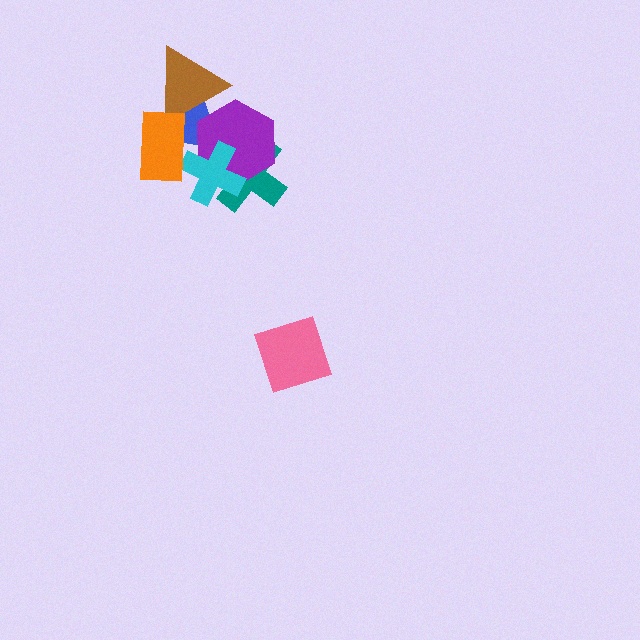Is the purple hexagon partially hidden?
Yes, it is partially covered by another shape.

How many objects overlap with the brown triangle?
3 objects overlap with the brown triangle.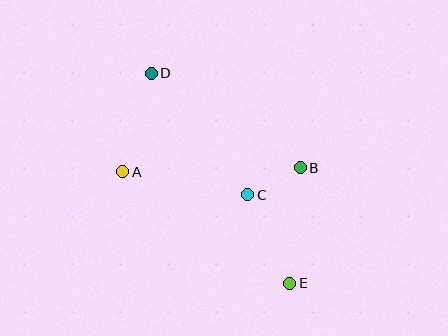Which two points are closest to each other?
Points B and C are closest to each other.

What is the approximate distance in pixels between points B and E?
The distance between B and E is approximately 116 pixels.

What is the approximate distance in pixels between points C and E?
The distance between C and E is approximately 98 pixels.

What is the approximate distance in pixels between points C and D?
The distance between C and D is approximately 155 pixels.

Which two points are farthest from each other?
Points D and E are farthest from each other.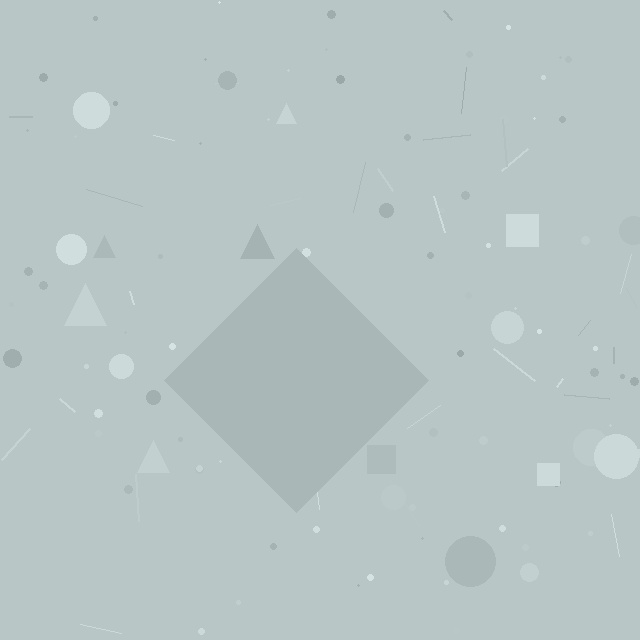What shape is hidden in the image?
A diamond is hidden in the image.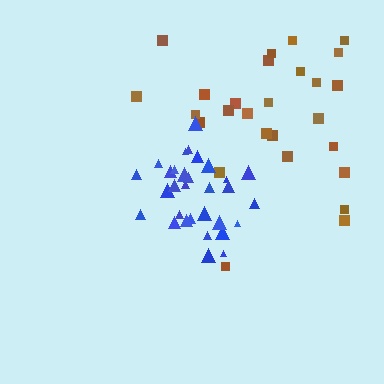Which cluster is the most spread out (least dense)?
Brown.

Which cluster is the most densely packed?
Blue.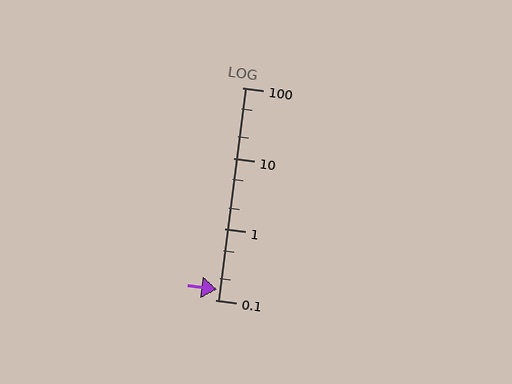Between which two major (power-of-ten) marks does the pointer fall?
The pointer is between 0.1 and 1.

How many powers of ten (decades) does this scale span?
The scale spans 3 decades, from 0.1 to 100.